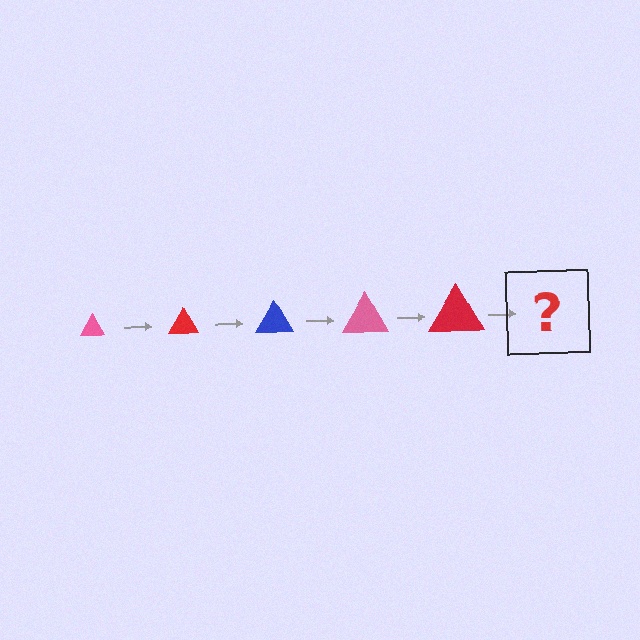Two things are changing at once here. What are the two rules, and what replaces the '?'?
The two rules are that the triangle grows larger each step and the color cycles through pink, red, and blue. The '?' should be a blue triangle, larger than the previous one.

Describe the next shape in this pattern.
It should be a blue triangle, larger than the previous one.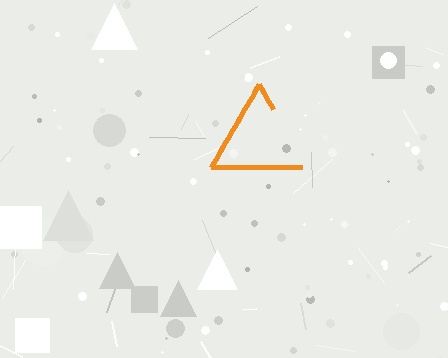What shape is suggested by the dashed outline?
The dashed outline suggests a triangle.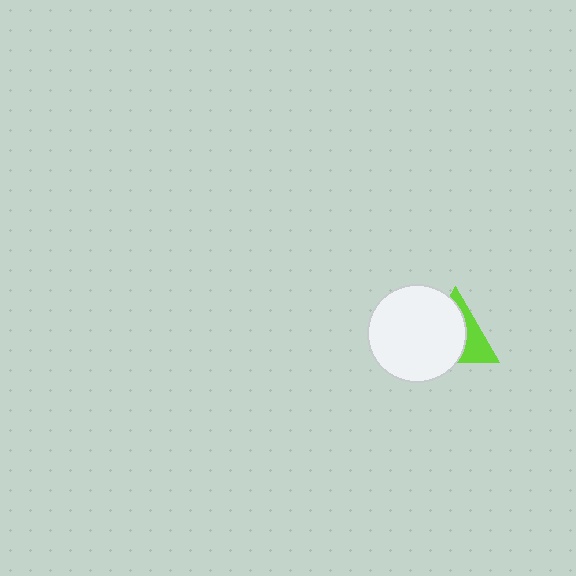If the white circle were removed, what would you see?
You would see the complete lime triangle.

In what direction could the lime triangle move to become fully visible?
The lime triangle could move right. That would shift it out from behind the white circle entirely.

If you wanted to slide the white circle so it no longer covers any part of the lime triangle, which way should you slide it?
Slide it left — that is the most direct way to separate the two shapes.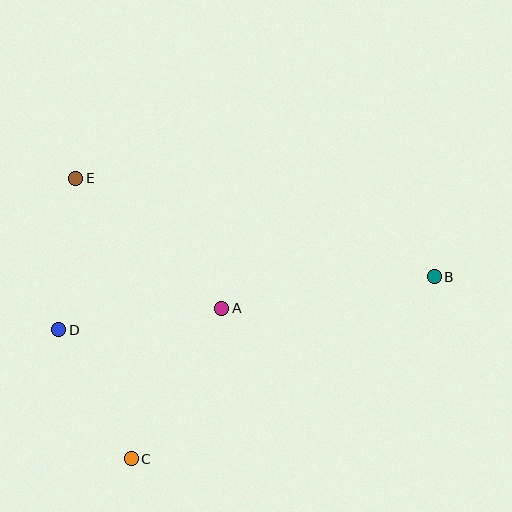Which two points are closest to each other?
Points C and D are closest to each other.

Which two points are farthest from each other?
Points B and D are farthest from each other.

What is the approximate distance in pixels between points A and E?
The distance between A and E is approximately 196 pixels.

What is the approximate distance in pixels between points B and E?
The distance between B and E is approximately 372 pixels.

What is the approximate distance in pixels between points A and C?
The distance between A and C is approximately 176 pixels.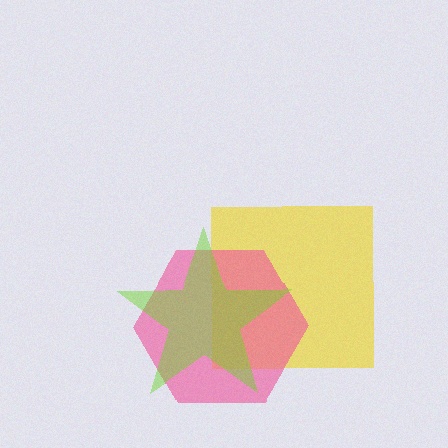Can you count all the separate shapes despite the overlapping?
Yes, there are 3 separate shapes.